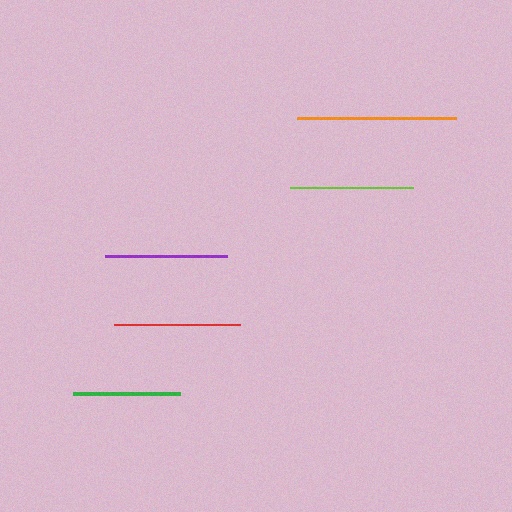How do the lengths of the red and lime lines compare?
The red and lime lines are approximately the same length.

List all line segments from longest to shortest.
From longest to shortest: orange, red, lime, purple, green.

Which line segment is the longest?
The orange line is the longest at approximately 158 pixels.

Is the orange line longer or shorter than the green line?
The orange line is longer than the green line.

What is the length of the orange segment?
The orange segment is approximately 158 pixels long.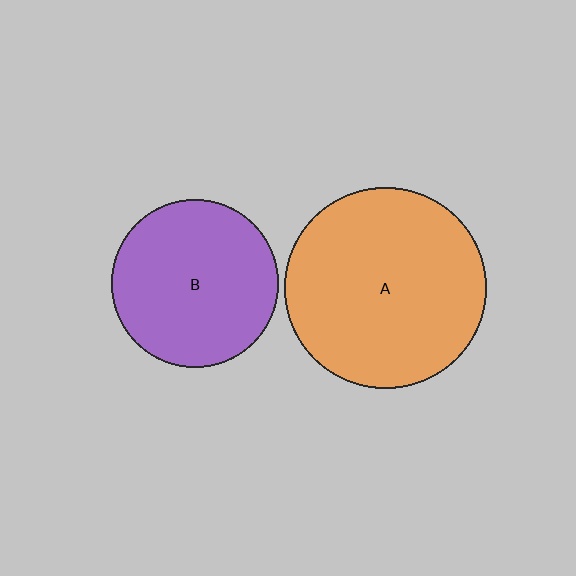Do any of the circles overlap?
No, none of the circles overlap.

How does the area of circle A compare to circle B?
Approximately 1.4 times.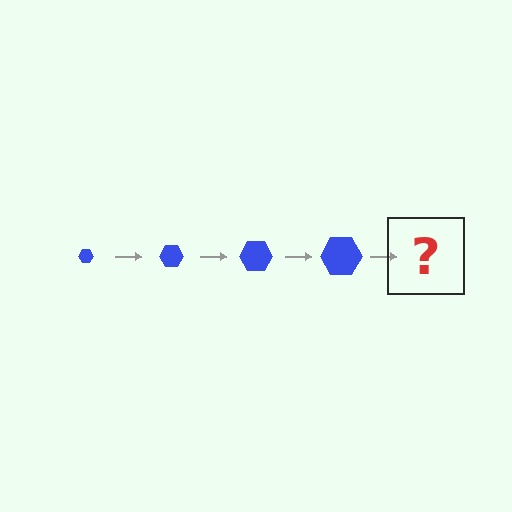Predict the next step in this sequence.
The next step is a blue hexagon, larger than the previous one.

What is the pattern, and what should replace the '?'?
The pattern is that the hexagon gets progressively larger each step. The '?' should be a blue hexagon, larger than the previous one.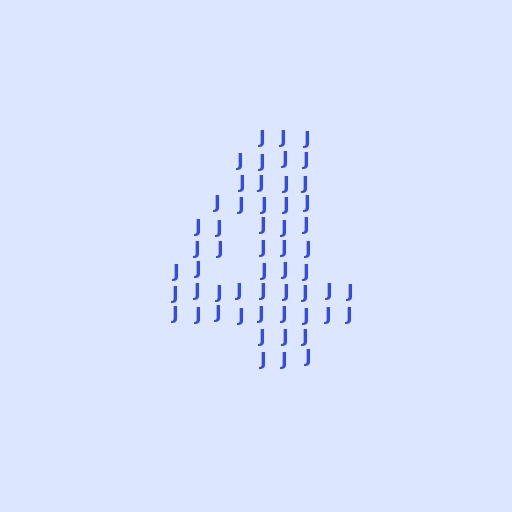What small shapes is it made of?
It is made of small letter J's.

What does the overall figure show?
The overall figure shows the digit 4.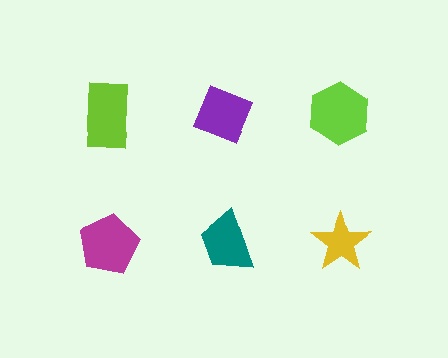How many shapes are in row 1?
3 shapes.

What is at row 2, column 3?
A yellow star.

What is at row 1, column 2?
A purple diamond.